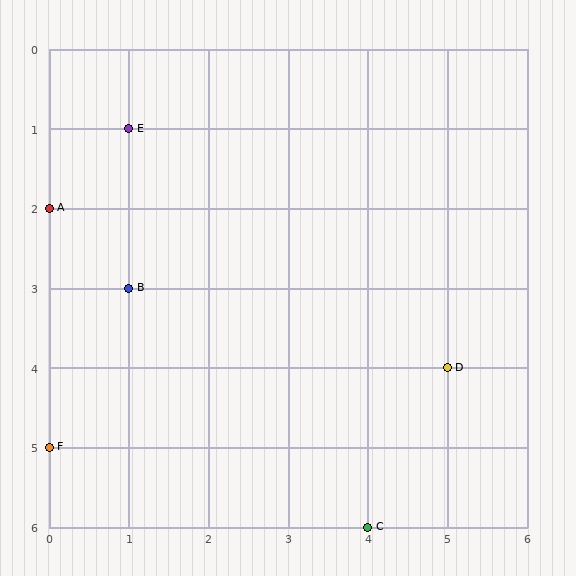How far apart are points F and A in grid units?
Points F and A are 3 rows apart.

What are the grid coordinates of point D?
Point D is at grid coordinates (5, 4).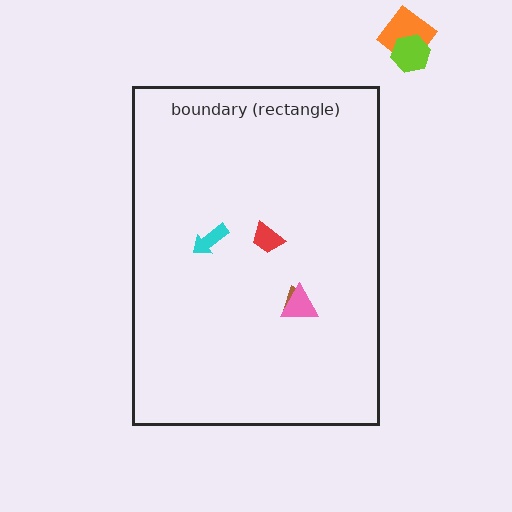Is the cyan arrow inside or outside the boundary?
Inside.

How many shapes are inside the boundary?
4 inside, 2 outside.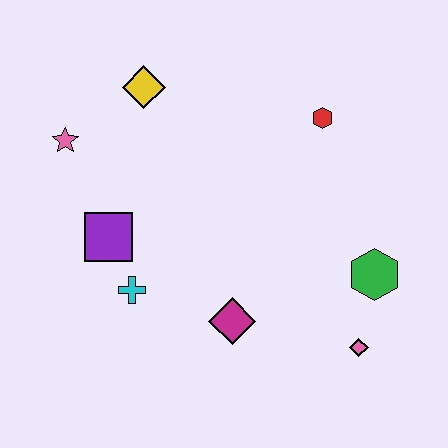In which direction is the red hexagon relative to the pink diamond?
The red hexagon is above the pink diamond.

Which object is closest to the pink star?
The yellow diamond is closest to the pink star.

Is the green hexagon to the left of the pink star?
No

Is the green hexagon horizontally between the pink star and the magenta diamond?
No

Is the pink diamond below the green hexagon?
Yes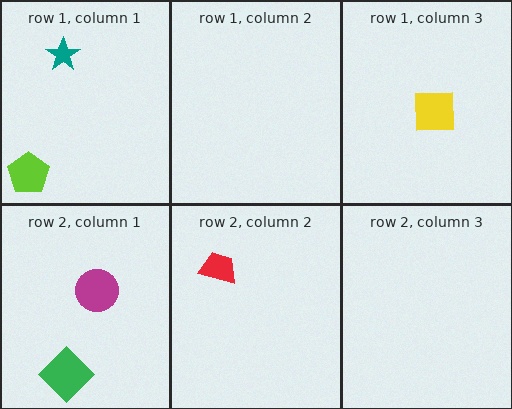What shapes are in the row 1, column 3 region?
The yellow square.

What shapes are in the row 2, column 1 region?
The magenta circle, the green diamond.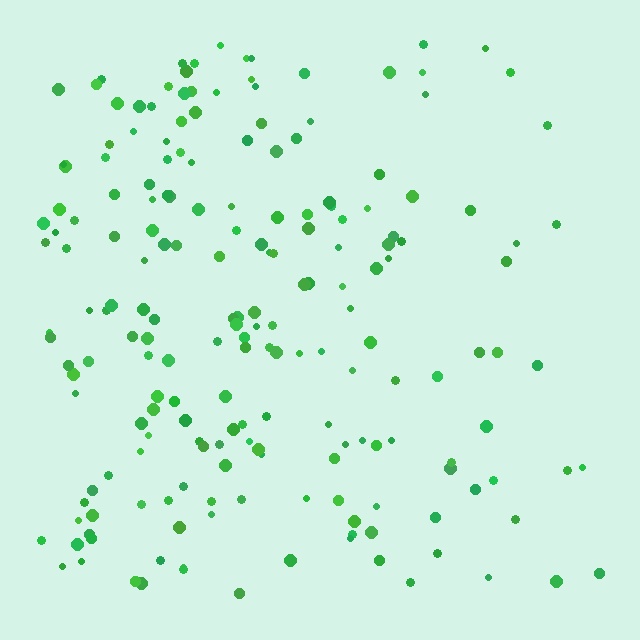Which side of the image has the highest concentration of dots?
The left.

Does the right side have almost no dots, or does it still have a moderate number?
Still a moderate number, just noticeably fewer than the left.